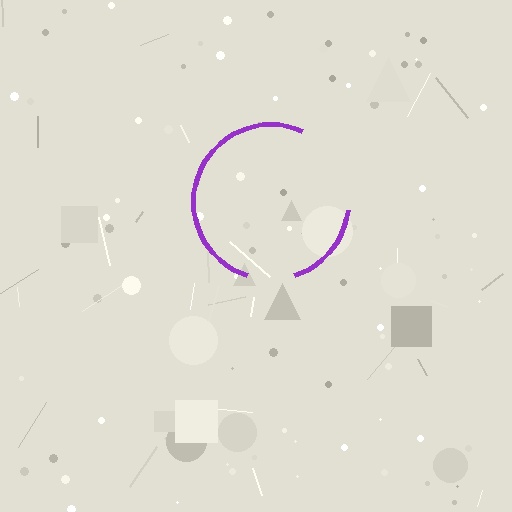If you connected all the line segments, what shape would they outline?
They would outline a circle.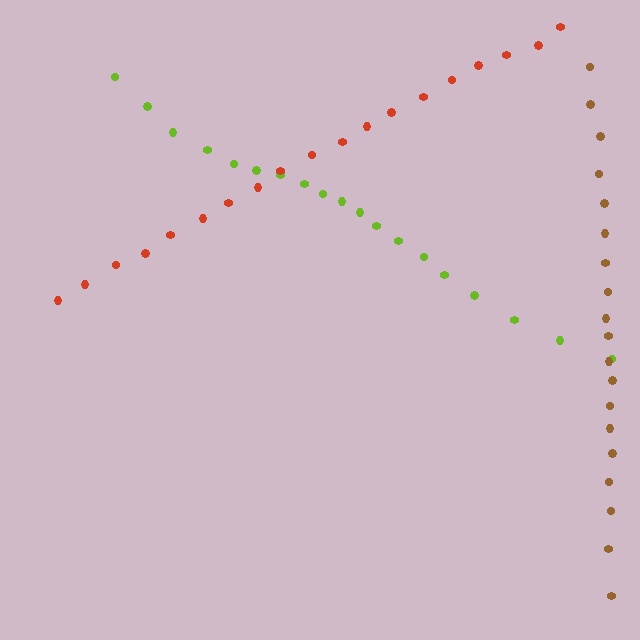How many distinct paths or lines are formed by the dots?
There are 3 distinct paths.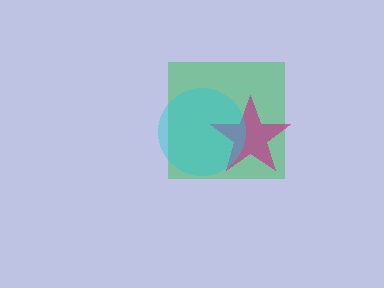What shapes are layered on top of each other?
The layered shapes are: a green square, a magenta star, a cyan circle.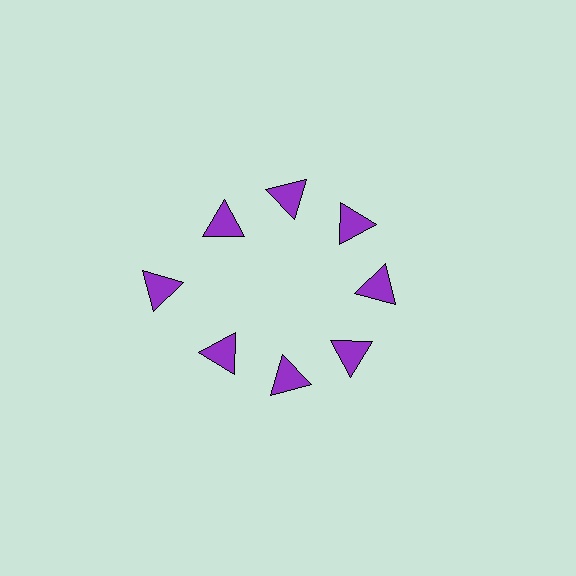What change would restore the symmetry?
The symmetry would be restored by moving it inward, back onto the ring so that all 8 triangles sit at equal angles and equal distance from the center.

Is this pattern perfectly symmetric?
No. The 8 purple triangles are arranged in a ring, but one element near the 9 o'clock position is pushed outward from the center, breaking the 8-fold rotational symmetry.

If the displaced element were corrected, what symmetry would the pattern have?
It would have 8-fold rotational symmetry — the pattern would map onto itself every 45 degrees.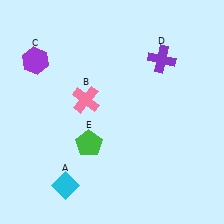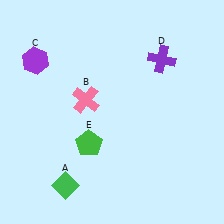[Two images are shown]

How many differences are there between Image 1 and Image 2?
There is 1 difference between the two images.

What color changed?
The diamond (A) changed from cyan in Image 1 to green in Image 2.